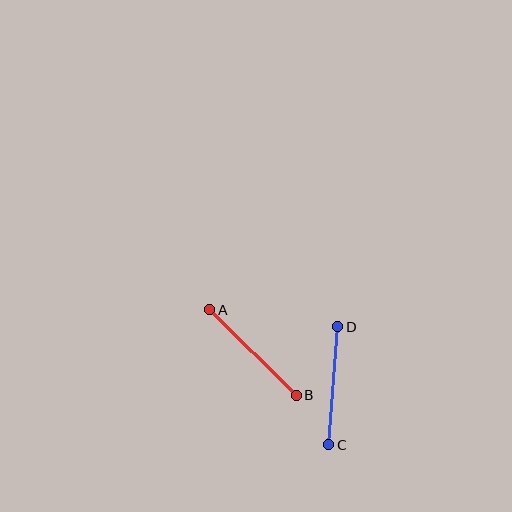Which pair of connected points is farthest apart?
Points A and B are farthest apart.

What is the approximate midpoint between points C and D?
The midpoint is at approximately (333, 386) pixels.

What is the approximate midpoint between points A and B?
The midpoint is at approximately (253, 353) pixels.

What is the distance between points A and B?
The distance is approximately 122 pixels.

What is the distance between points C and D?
The distance is approximately 118 pixels.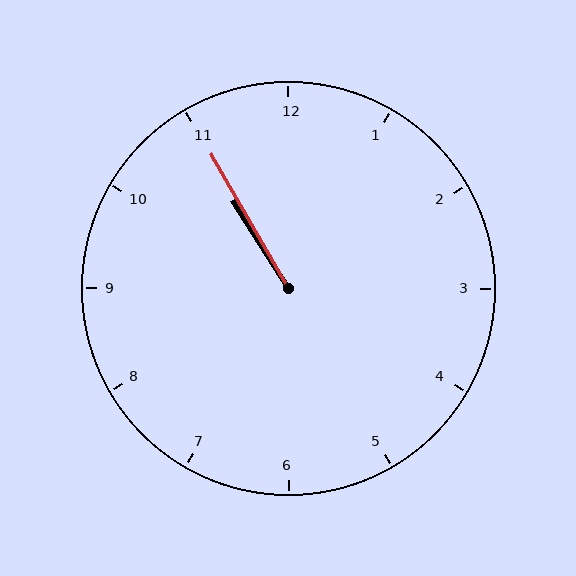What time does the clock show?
10:55.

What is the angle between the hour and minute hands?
Approximately 2 degrees.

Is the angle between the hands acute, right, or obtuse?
It is acute.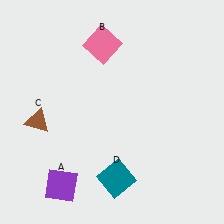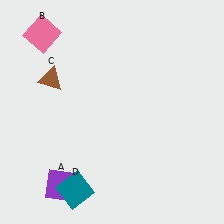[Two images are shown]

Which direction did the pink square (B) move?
The pink square (B) moved left.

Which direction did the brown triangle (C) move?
The brown triangle (C) moved up.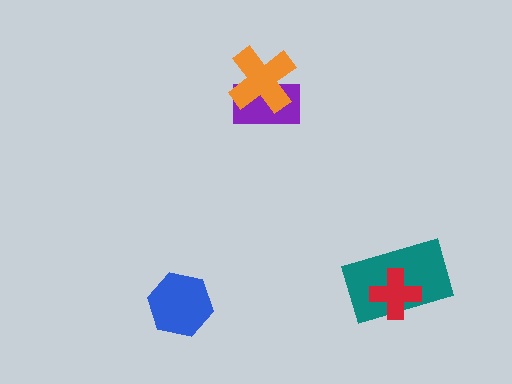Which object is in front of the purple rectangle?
The orange cross is in front of the purple rectangle.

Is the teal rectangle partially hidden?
Yes, it is partially covered by another shape.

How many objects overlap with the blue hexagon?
0 objects overlap with the blue hexagon.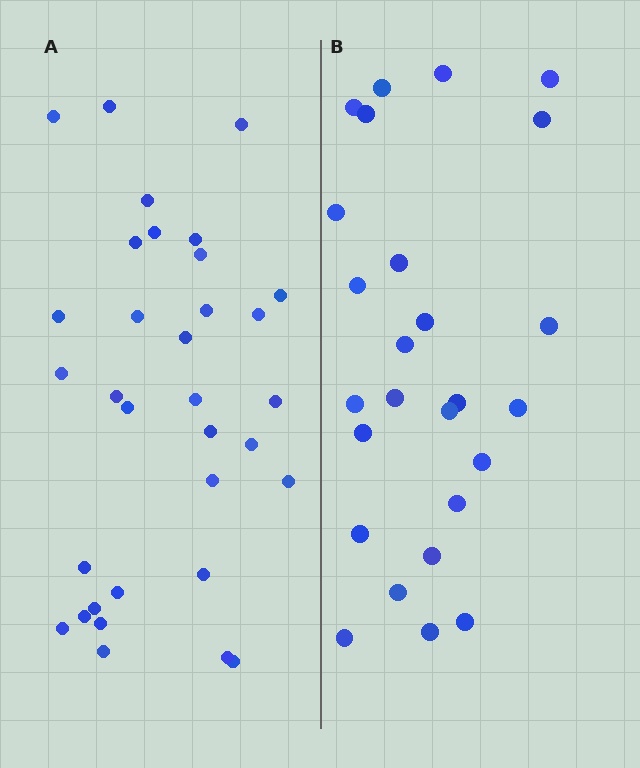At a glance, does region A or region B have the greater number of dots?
Region A (the left region) has more dots.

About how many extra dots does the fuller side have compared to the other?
Region A has roughly 8 or so more dots than region B.